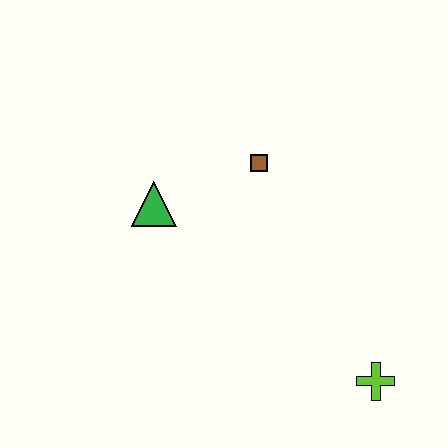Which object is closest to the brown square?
The green triangle is closest to the brown square.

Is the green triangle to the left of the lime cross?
Yes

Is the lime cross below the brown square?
Yes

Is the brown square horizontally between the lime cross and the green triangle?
Yes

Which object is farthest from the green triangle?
The lime cross is farthest from the green triangle.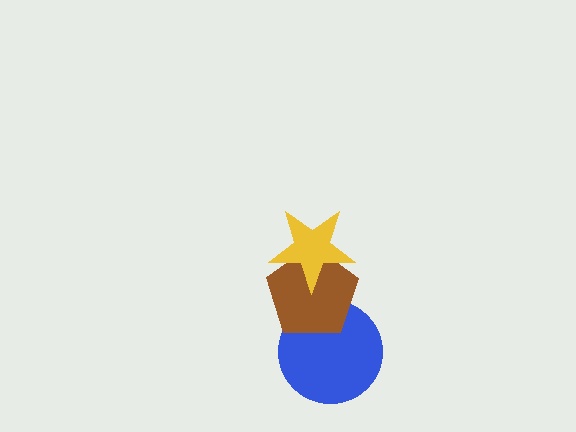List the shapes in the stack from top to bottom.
From top to bottom: the yellow star, the brown pentagon, the blue circle.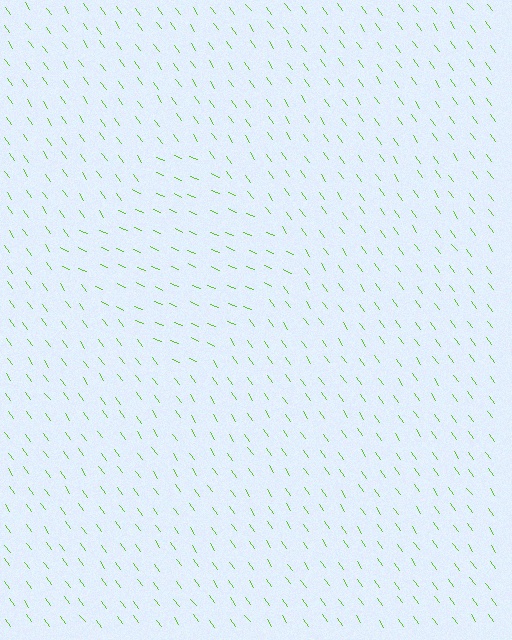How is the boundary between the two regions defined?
The boundary is defined purely by a change in line orientation (approximately 31 degrees difference). All lines are the same color and thickness.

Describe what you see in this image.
The image is filled with small lime line segments. A diamond region in the image has lines oriented differently from the surrounding lines, creating a visible texture boundary.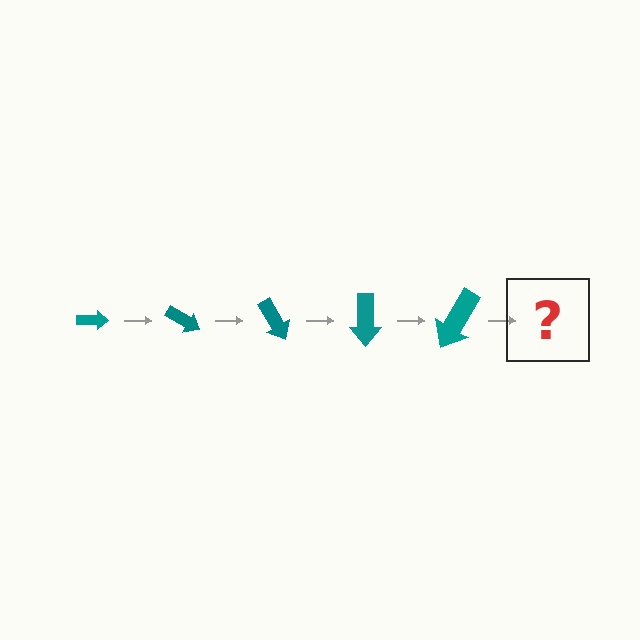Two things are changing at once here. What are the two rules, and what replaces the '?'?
The two rules are that the arrow grows larger each step and it rotates 30 degrees each step. The '?' should be an arrow, larger than the previous one and rotated 150 degrees from the start.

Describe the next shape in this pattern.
It should be an arrow, larger than the previous one and rotated 150 degrees from the start.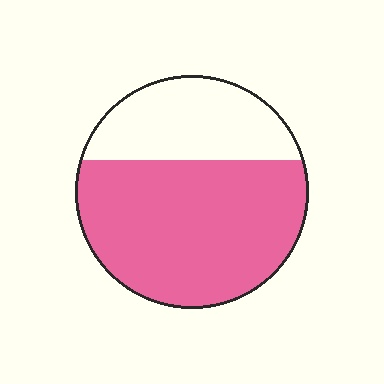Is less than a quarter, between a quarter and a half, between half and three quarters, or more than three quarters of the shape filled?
Between half and three quarters.